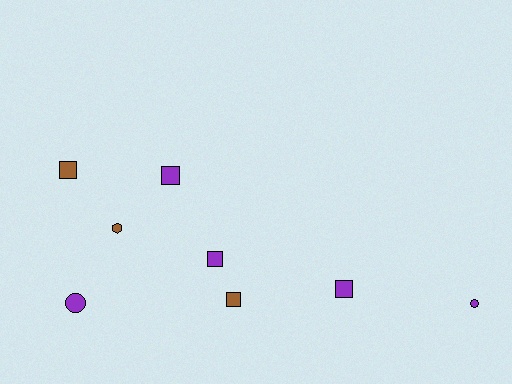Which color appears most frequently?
Purple, with 5 objects.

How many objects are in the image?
There are 8 objects.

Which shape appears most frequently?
Square, with 5 objects.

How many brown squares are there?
There are 2 brown squares.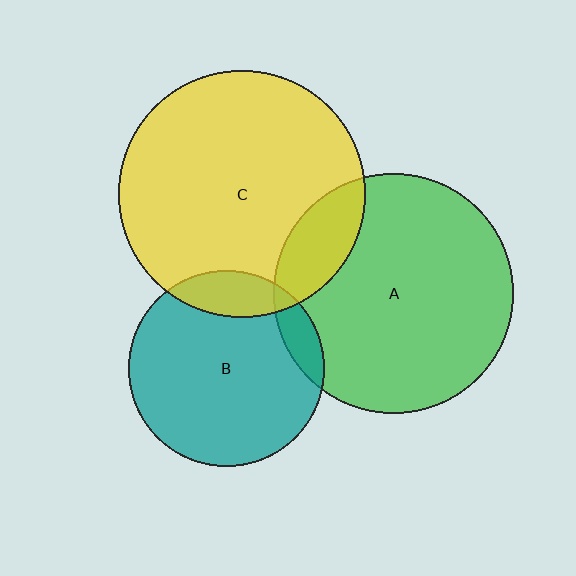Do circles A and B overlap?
Yes.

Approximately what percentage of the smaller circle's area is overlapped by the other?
Approximately 10%.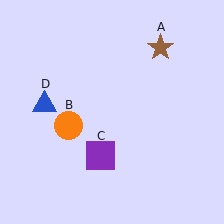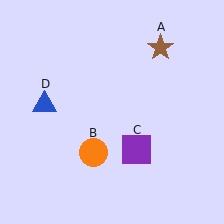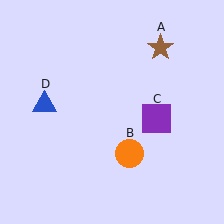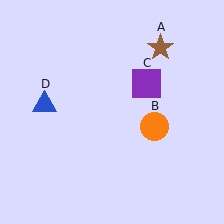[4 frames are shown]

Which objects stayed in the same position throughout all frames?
Brown star (object A) and blue triangle (object D) remained stationary.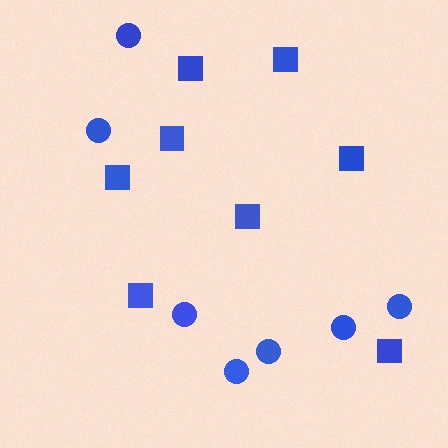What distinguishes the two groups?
There are 2 groups: one group of circles (7) and one group of squares (8).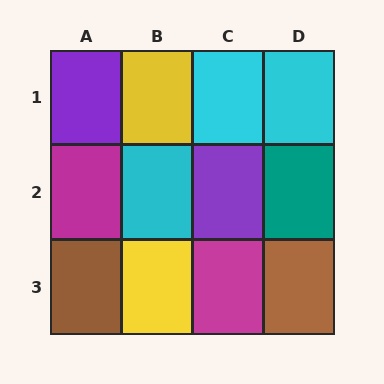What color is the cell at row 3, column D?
Brown.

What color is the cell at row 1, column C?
Cyan.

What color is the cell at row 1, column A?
Purple.